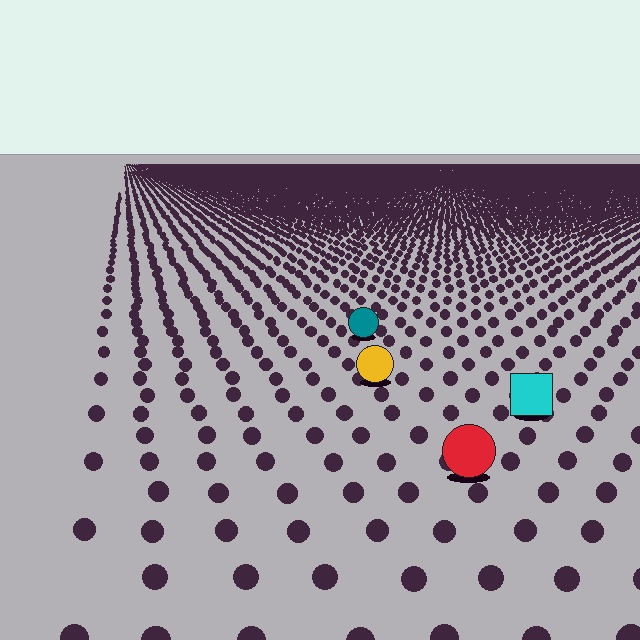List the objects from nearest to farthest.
From nearest to farthest: the red circle, the cyan square, the yellow circle, the teal circle.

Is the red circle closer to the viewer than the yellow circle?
Yes. The red circle is closer — you can tell from the texture gradient: the ground texture is coarser near it.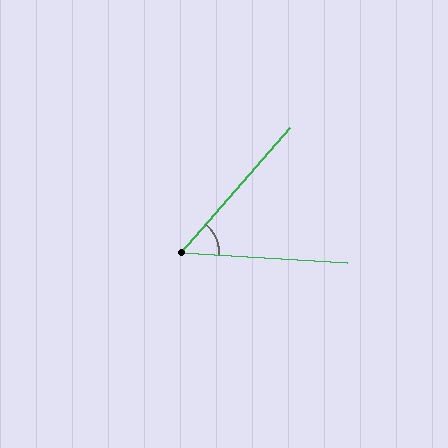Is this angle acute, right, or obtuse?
It is acute.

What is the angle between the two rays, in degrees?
Approximately 52 degrees.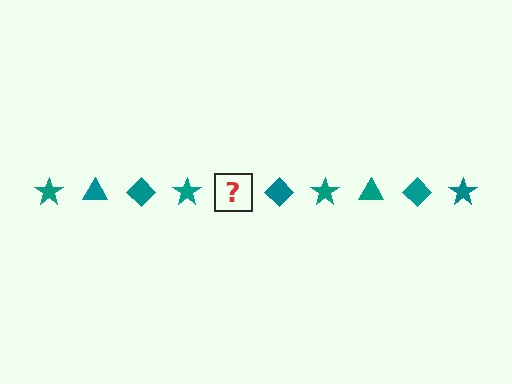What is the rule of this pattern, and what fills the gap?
The rule is that the pattern cycles through star, triangle, diamond shapes in teal. The gap should be filled with a teal triangle.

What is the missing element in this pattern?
The missing element is a teal triangle.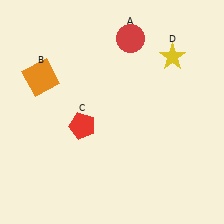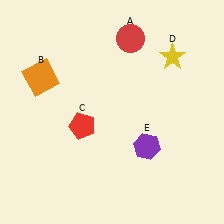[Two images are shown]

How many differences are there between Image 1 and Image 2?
There is 1 difference between the two images.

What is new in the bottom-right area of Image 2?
A purple hexagon (E) was added in the bottom-right area of Image 2.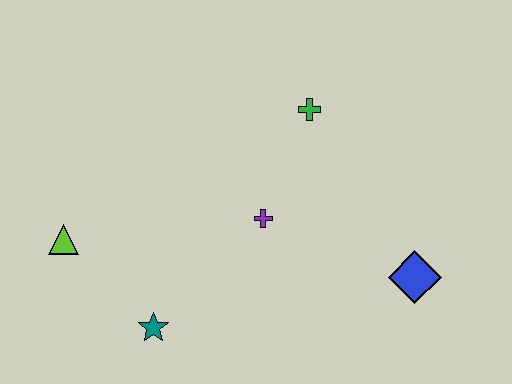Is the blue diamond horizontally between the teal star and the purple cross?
No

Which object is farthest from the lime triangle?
The blue diamond is farthest from the lime triangle.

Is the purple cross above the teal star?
Yes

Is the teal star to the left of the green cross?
Yes